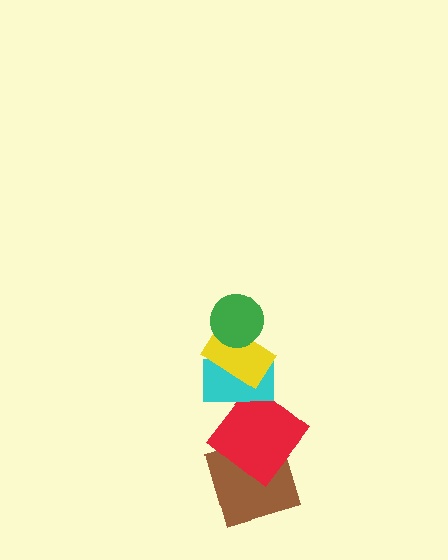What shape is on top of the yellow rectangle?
The green circle is on top of the yellow rectangle.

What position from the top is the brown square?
The brown square is 5th from the top.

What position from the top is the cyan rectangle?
The cyan rectangle is 3rd from the top.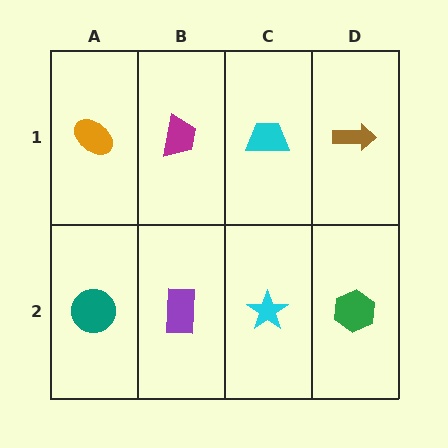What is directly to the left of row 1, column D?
A cyan trapezoid.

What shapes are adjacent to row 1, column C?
A cyan star (row 2, column C), a magenta trapezoid (row 1, column B), a brown arrow (row 1, column D).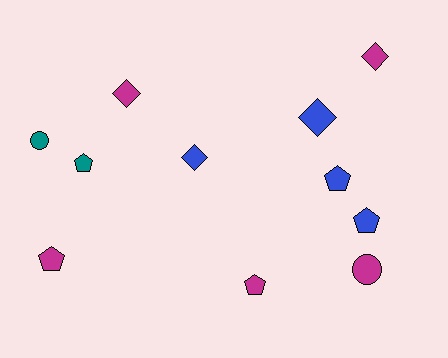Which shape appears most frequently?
Pentagon, with 5 objects.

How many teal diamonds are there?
There are no teal diamonds.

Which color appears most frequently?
Magenta, with 5 objects.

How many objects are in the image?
There are 11 objects.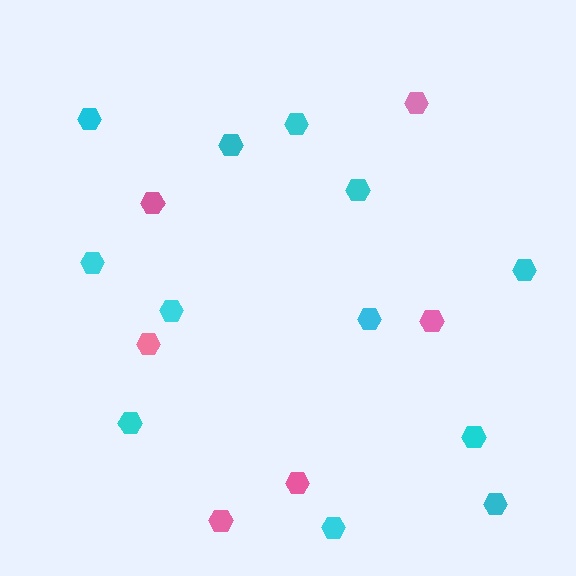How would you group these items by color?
There are 2 groups: one group of pink hexagons (6) and one group of cyan hexagons (12).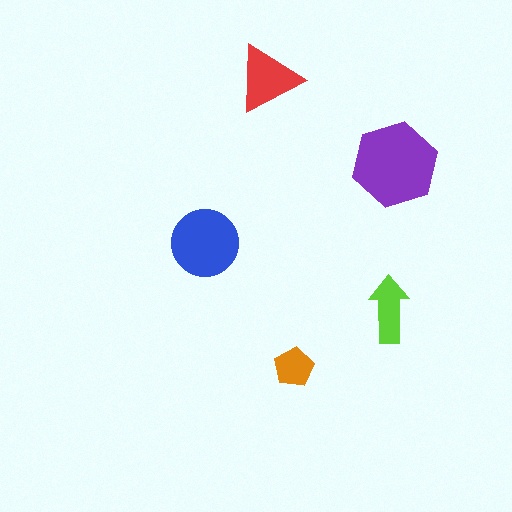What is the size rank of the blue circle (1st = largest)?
2nd.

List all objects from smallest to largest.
The orange pentagon, the lime arrow, the red triangle, the blue circle, the purple hexagon.